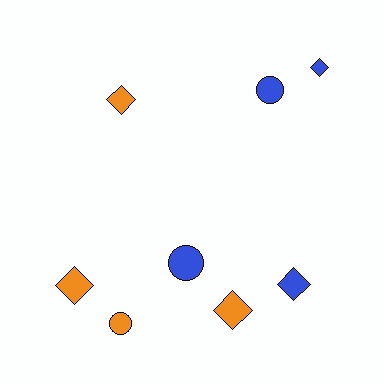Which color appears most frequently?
Blue, with 4 objects.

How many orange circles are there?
There is 1 orange circle.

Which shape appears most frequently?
Diamond, with 5 objects.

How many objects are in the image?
There are 8 objects.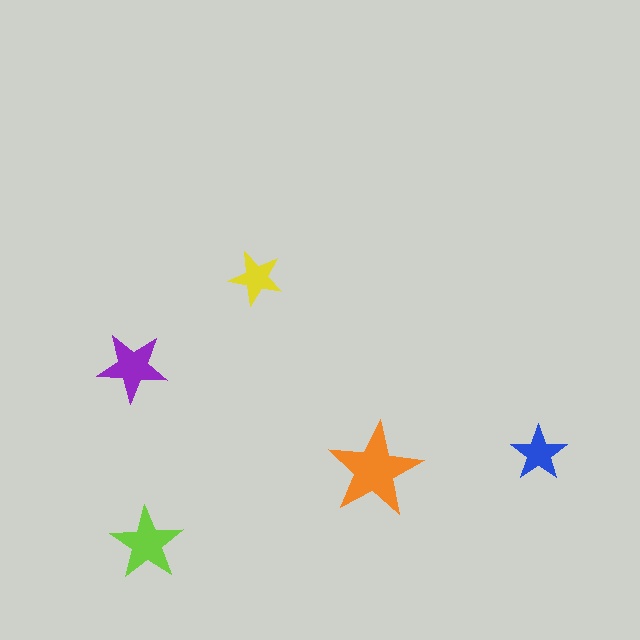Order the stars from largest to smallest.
the orange one, the lime one, the purple one, the blue one, the yellow one.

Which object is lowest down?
The lime star is bottommost.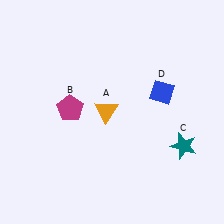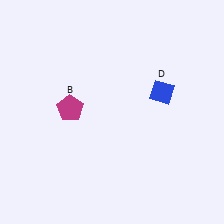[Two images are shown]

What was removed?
The orange triangle (A), the teal star (C) were removed in Image 2.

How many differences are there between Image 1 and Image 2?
There are 2 differences between the two images.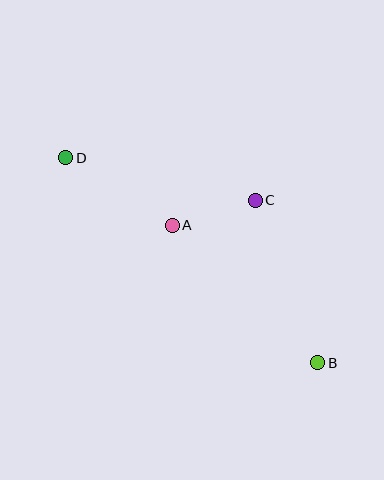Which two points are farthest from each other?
Points B and D are farthest from each other.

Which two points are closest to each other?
Points A and C are closest to each other.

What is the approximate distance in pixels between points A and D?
The distance between A and D is approximately 126 pixels.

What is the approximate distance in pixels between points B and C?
The distance between B and C is approximately 174 pixels.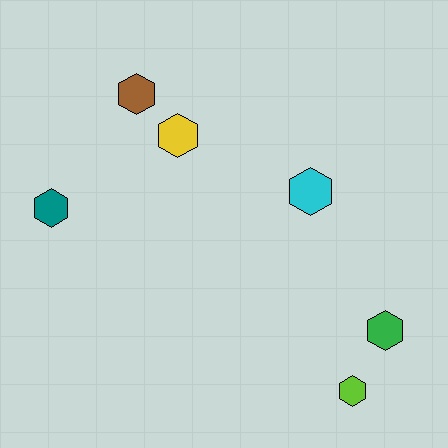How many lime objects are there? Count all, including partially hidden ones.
There is 1 lime object.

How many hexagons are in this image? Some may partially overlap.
There are 6 hexagons.